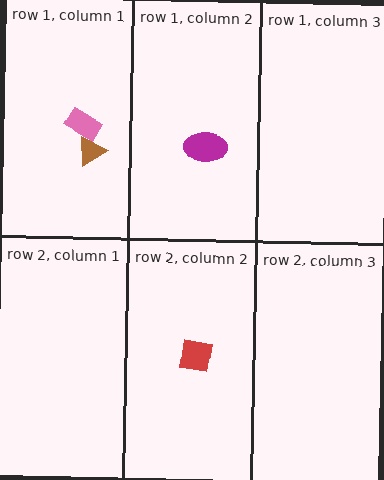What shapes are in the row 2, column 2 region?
The red square.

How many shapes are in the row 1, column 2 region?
1.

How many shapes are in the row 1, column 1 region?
2.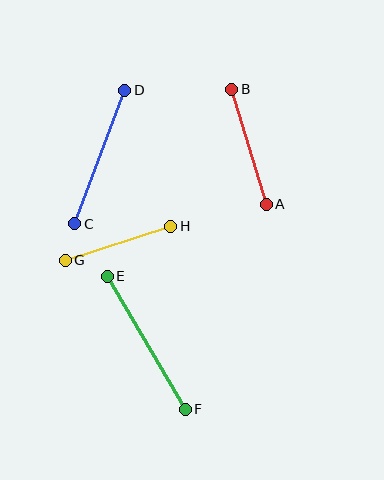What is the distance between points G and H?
The distance is approximately 111 pixels.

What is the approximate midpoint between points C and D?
The midpoint is at approximately (100, 157) pixels.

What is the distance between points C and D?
The distance is approximately 142 pixels.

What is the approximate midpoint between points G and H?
The midpoint is at approximately (118, 243) pixels.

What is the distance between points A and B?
The distance is approximately 120 pixels.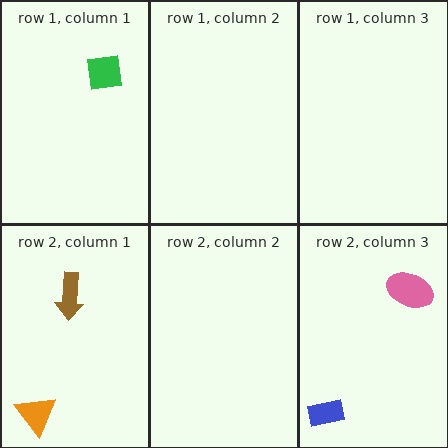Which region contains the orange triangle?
The row 2, column 1 region.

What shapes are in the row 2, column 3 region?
The pink ellipse, the blue rectangle.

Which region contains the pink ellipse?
The row 2, column 3 region.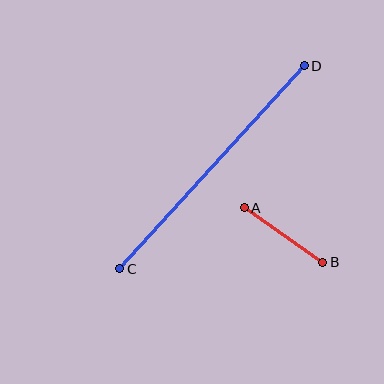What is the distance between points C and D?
The distance is approximately 274 pixels.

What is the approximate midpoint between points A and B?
The midpoint is at approximately (283, 235) pixels.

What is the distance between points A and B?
The distance is approximately 95 pixels.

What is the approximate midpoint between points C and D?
The midpoint is at approximately (212, 167) pixels.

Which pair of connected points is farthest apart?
Points C and D are farthest apart.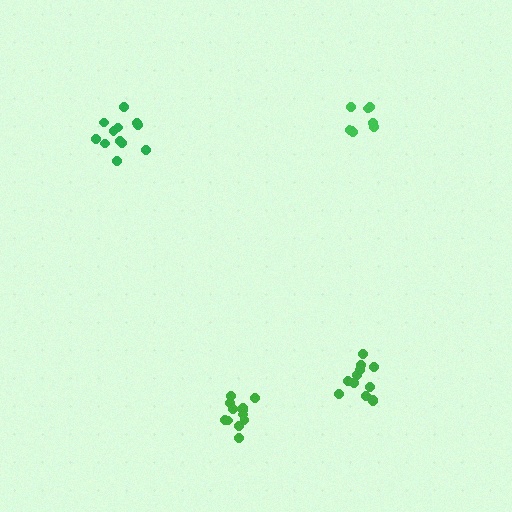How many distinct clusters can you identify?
There are 4 distinct clusters.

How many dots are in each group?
Group 1: 12 dots, Group 2: 12 dots, Group 3: 12 dots, Group 4: 8 dots (44 total).